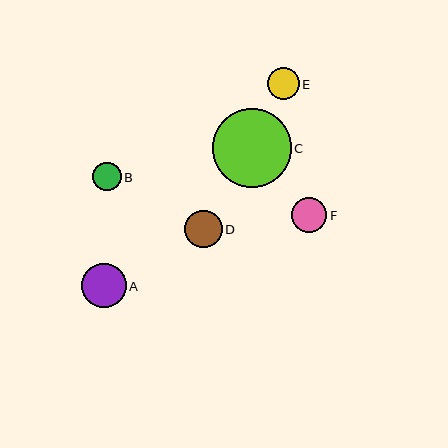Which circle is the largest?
Circle C is the largest with a size of approximately 78 pixels.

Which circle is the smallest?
Circle B is the smallest with a size of approximately 28 pixels.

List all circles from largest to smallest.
From largest to smallest: C, A, D, F, E, B.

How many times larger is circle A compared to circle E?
Circle A is approximately 1.4 times the size of circle E.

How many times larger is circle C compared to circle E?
Circle C is approximately 2.4 times the size of circle E.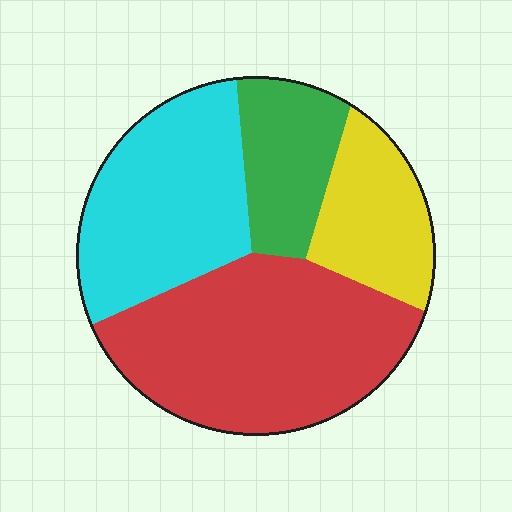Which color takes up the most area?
Red, at roughly 40%.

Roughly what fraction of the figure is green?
Green takes up less than a sixth of the figure.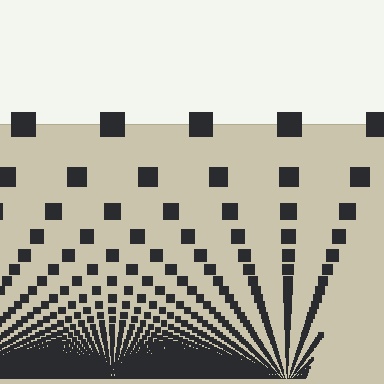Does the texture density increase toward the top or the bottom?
Density increases toward the bottom.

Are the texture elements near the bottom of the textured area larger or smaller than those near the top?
Smaller. The gradient is inverted — elements near the bottom are smaller and denser.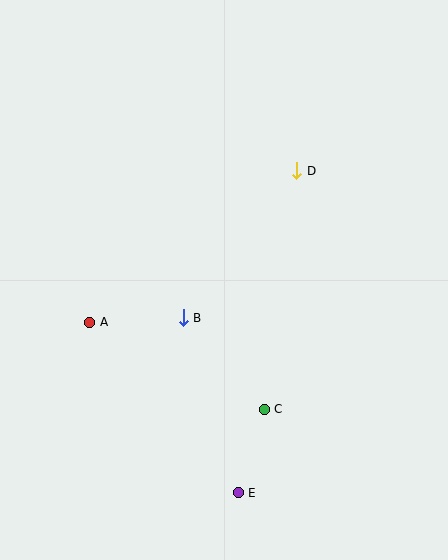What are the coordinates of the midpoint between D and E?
The midpoint between D and E is at (267, 332).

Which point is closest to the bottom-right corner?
Point E is closest to the bottom-right corner.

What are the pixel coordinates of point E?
Point E is at (238, 493).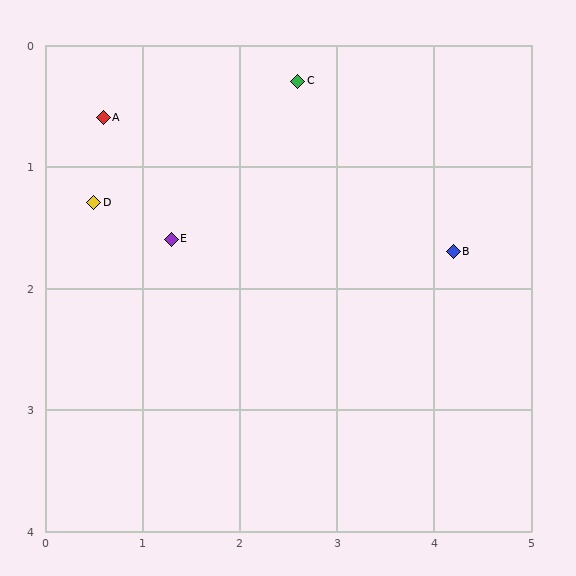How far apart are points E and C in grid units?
Points E and C are about 1.8 grid units apart.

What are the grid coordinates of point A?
Point A is at approximately (0.6, 0.6).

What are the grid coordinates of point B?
Point B is at approximately (4.2, 1.7).